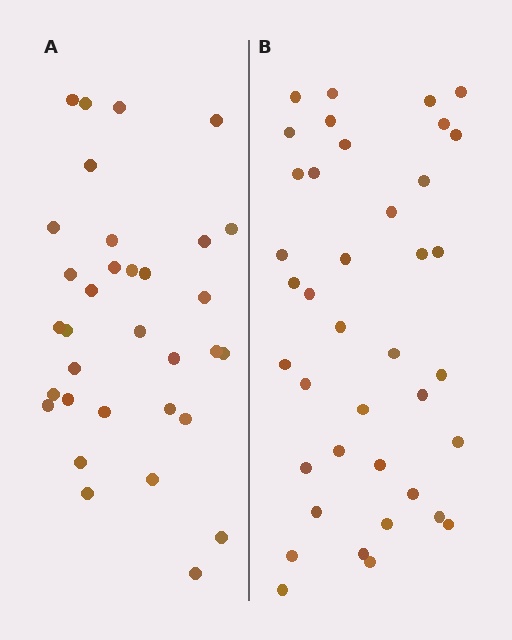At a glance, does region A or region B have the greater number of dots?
Region B (the right region) has more dots.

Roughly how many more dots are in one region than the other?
Region B has about 6 more dots than region A.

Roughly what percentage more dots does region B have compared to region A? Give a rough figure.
About 20% more.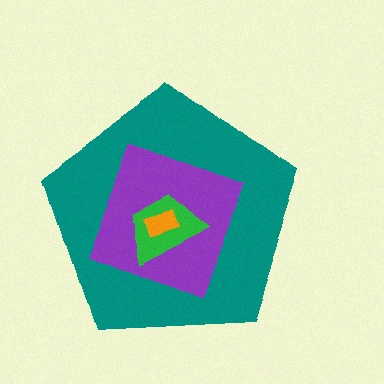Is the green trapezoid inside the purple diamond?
Yes.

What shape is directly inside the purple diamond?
The green trapezoid.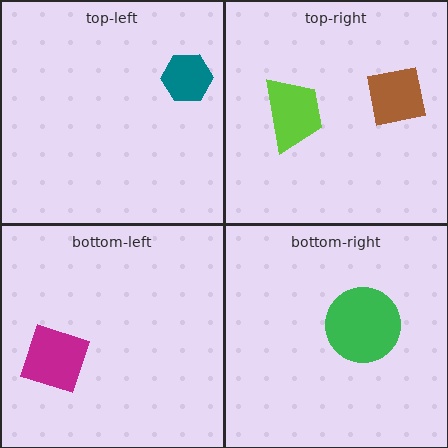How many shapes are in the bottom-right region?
1.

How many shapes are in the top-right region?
2.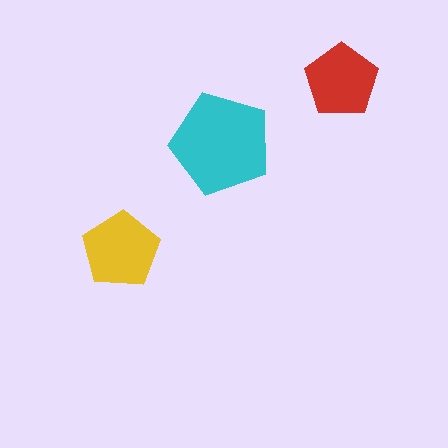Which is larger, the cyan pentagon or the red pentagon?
The cyan one.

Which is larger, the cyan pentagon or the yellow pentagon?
The cyan one.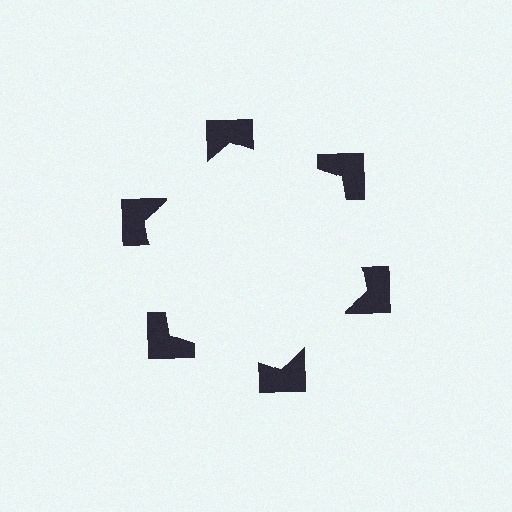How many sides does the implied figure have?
6 sides.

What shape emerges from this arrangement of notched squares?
An illusory hexagon — its edges are inferred from the aligned wedge cuts in the notched squares, not physically drawn.